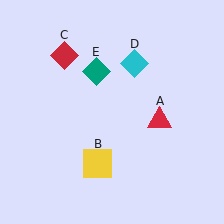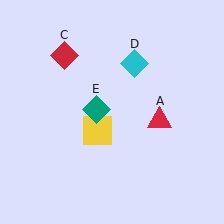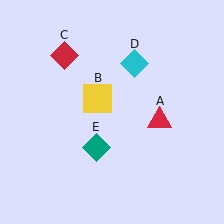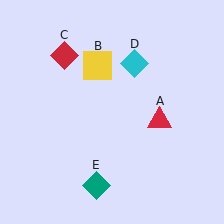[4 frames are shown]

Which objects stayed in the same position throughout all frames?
Red triangle (object A) and red diamond (object C) and cyan diamond (object D) remained stationary.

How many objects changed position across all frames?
2 objects changed position: yellow square (object B), teal diamond (object E).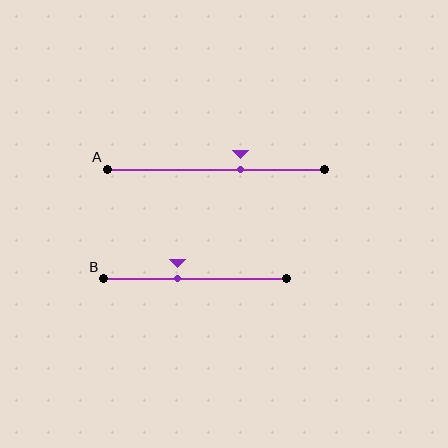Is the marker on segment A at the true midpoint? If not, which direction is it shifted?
No, the marker on segment A is shifted to the right by about 12% of the segment length.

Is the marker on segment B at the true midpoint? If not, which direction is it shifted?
No, the marker on segment B is shifted to the left by about 10% of the segment length.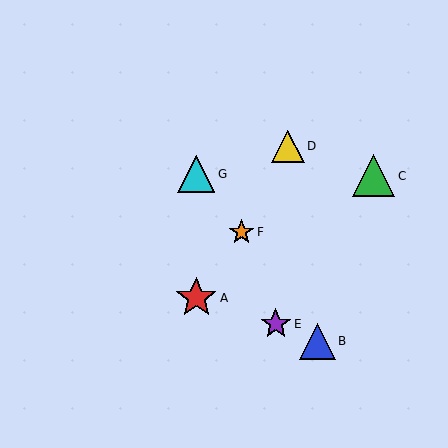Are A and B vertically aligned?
No, A is at x≈196 and B is at x≈317.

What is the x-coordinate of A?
Object A is at x≈196.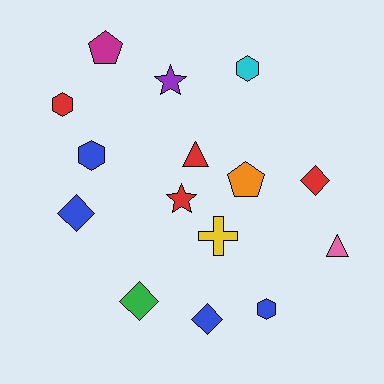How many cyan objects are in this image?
There is 1 cyan object.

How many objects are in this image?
There are 15 objects.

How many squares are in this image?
There are no squares.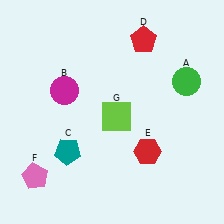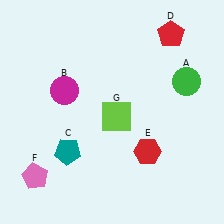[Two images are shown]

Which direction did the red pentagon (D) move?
The red pentagon (D) moved right.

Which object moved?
The red pentagon (D) moved right.